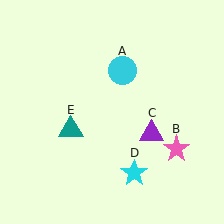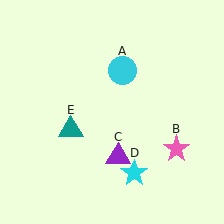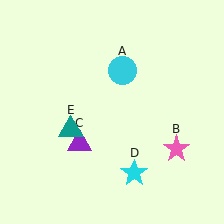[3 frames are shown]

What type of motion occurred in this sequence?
The purple triangle (object C) rotated clockwise around the center of the scene.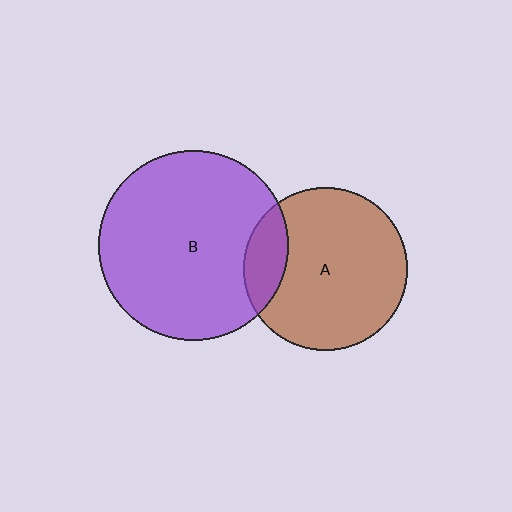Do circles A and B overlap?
Yes.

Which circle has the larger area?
Circle B (purple).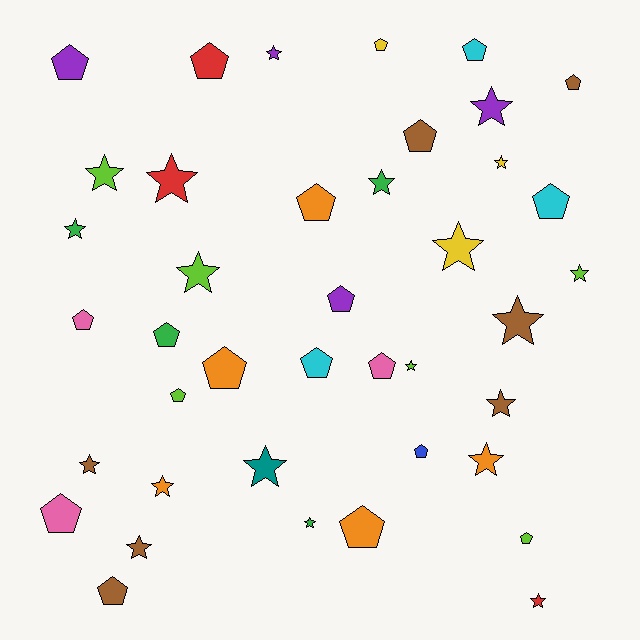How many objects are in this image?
There are 40 objects.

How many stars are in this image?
There are 20 stars.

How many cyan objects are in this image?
There are 3 cyan objects.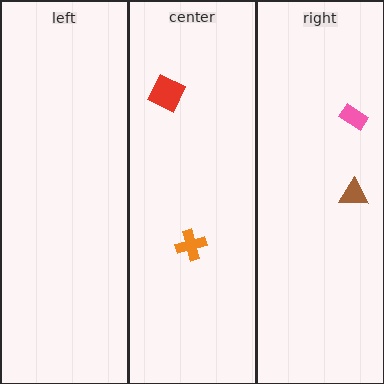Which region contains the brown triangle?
The right region.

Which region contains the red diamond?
The center region.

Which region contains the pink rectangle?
The right region.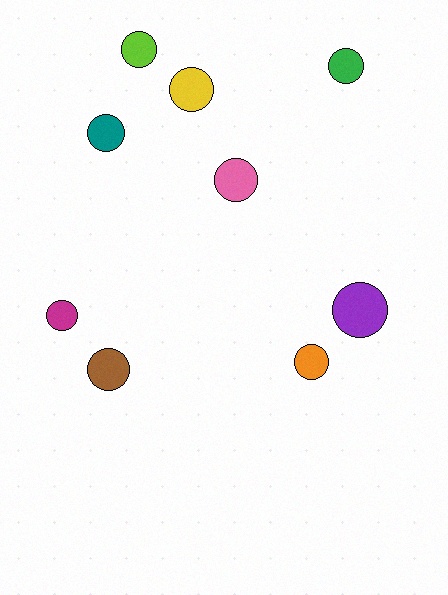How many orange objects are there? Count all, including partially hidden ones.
There is 1 orange object.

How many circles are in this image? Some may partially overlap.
There are 9 circles.